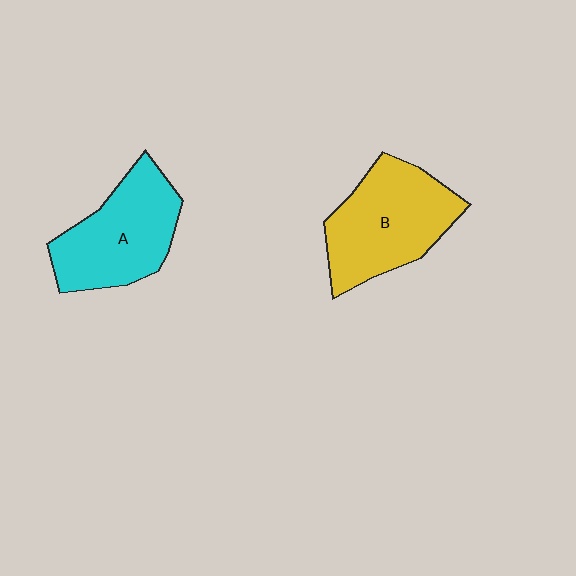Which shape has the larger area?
Shape B (yellow).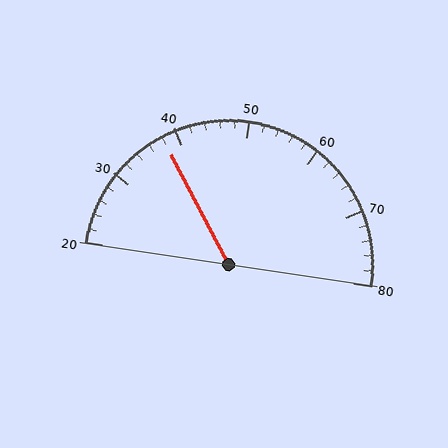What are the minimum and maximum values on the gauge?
The gauge ranges from 20 to 80.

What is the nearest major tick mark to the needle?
The nearest major tick mark is 40.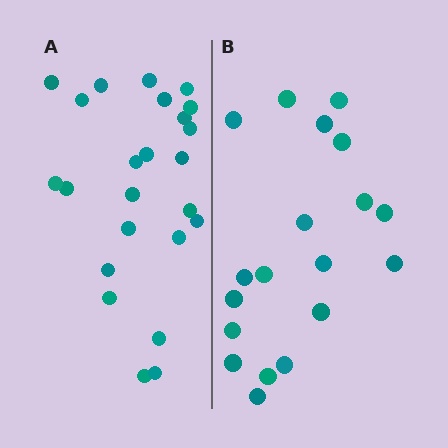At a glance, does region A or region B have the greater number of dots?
Region A (the left region) has more dots.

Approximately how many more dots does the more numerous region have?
Region A has about 5 more dots than region B.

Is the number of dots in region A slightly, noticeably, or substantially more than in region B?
Region A has noticeably more, but not dramatically so. The ratio is roughly 1.3 to 1.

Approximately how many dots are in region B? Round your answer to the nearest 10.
About 20 dots. (The exact count is 19, which rounds to 20.)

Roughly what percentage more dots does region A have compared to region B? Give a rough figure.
About 25% more.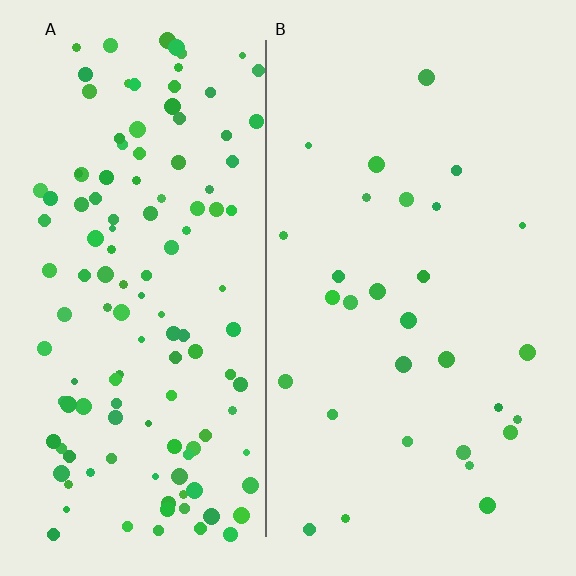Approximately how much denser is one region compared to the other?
Approximately 4.4× — region A over region B.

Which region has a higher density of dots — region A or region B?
A (the left).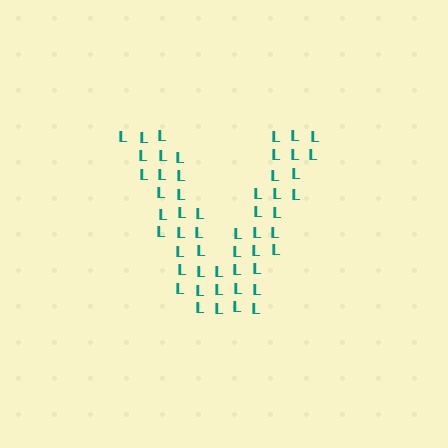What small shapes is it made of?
It is made of small letter L's.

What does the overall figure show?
The overall figure shows the letter V.